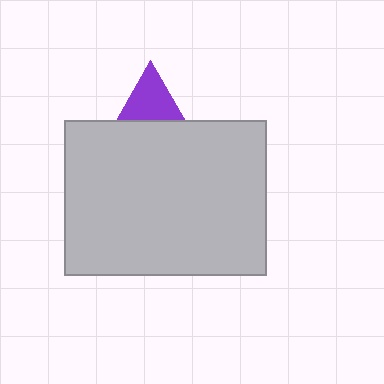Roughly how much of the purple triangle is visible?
A small part of it is visible (roughly 42%).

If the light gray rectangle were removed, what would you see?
You would see the complete purple triangle.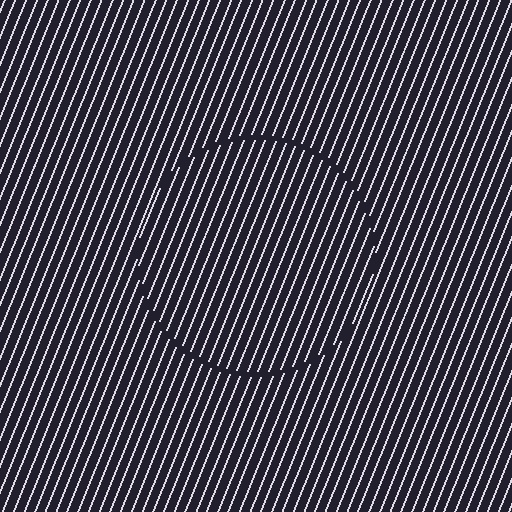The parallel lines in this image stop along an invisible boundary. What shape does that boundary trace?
An illusory circle. The interior of the shape contains the same grating, shifted by half a period — the contour is defined by the phase discontinuity where line-ends from the inner and outer gratings abut.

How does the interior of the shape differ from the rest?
The interior of the shape contains the same grating, shifted by half a period — the contour is defined by the phase discontinuity where line-ends from the inner and outer gratings abut.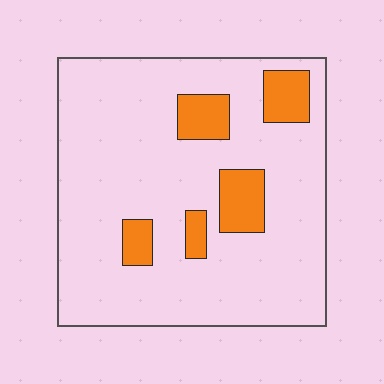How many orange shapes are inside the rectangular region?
5.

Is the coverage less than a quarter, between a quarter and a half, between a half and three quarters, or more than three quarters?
Less than a quarter.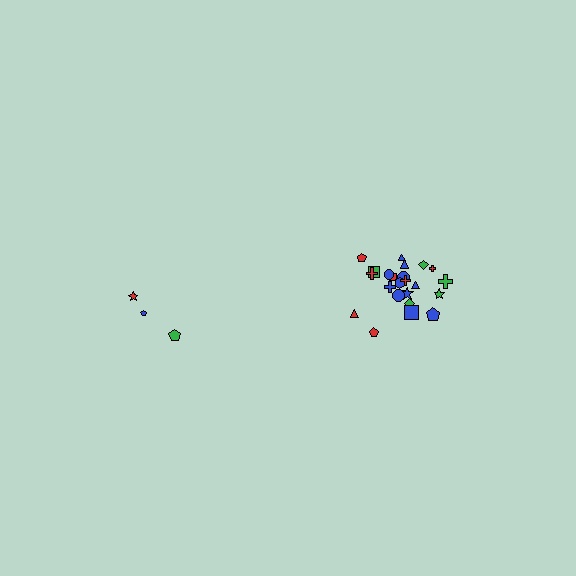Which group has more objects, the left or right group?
The right group.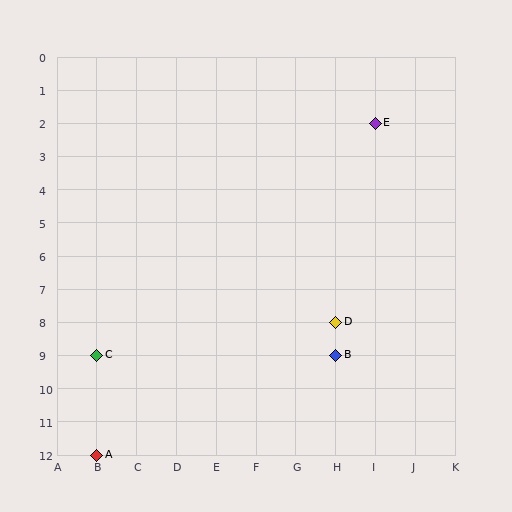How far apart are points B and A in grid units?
Points B and A are 6 columns and 3 rows apart (about 6.7 grid units diagonally).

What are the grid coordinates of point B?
Point B is at grid coordinates (H, 9).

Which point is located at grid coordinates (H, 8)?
Point D is at (H, 8).